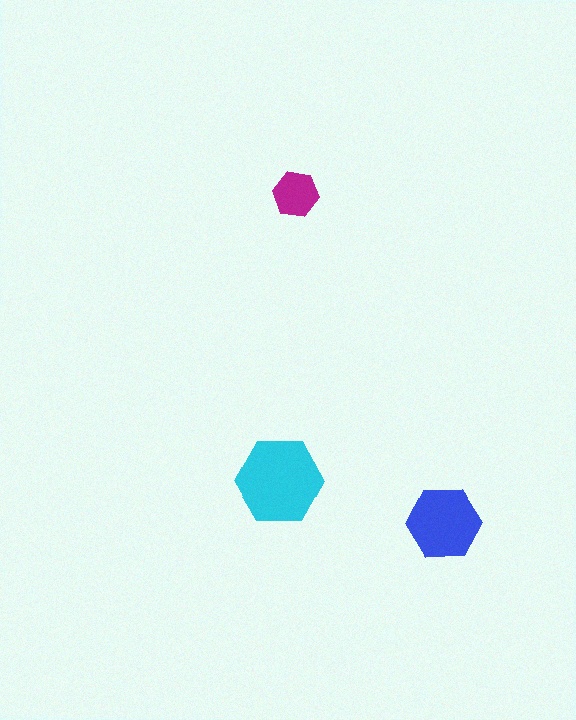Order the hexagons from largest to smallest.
the cyan one, the blue one, the magenta one.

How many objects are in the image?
There are 3 objects in the image.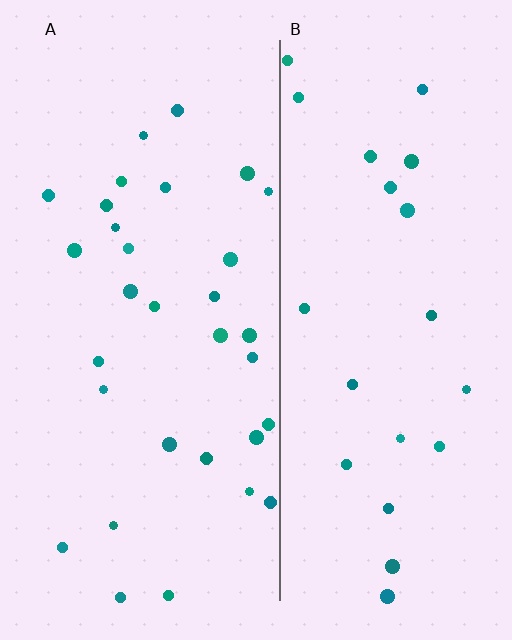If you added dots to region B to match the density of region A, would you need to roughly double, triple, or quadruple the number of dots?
Approximately double.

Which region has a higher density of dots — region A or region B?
A (the left).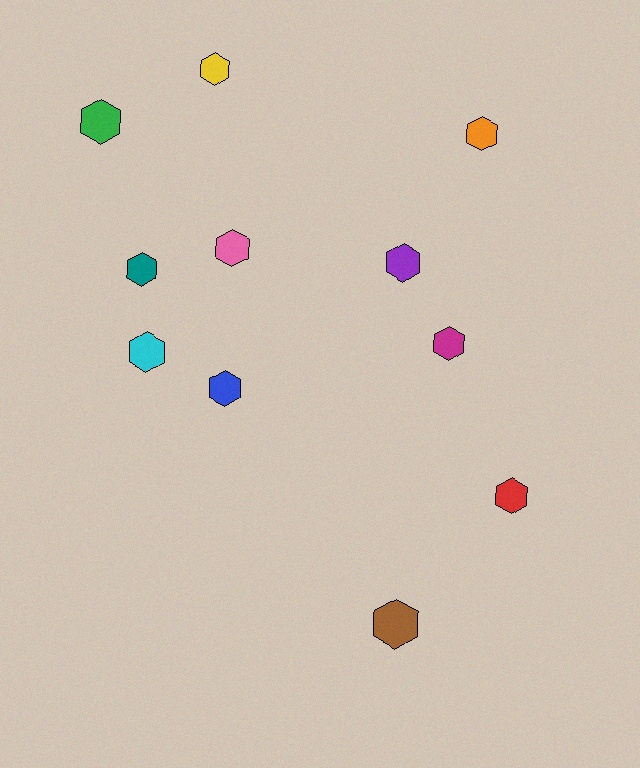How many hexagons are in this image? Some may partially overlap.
There are 11 hexagons.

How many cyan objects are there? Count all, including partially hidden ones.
There is 1 cyan object.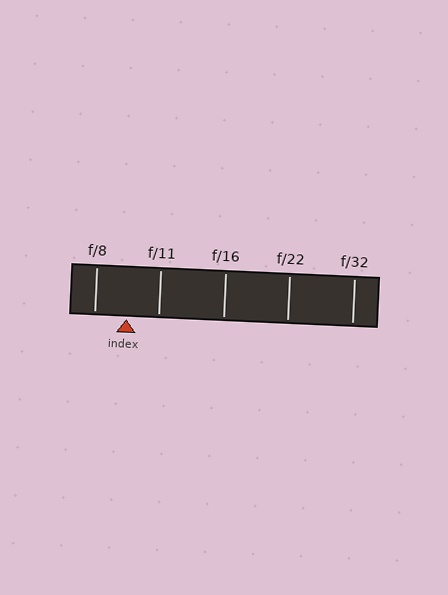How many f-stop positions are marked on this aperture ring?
There are 5 f-stop positions marked.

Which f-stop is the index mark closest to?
The index mark is closest to f/11.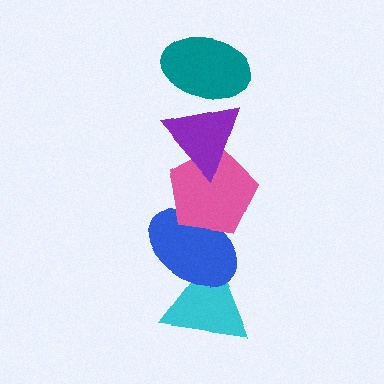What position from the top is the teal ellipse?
The teal ellipse is 1st from the top.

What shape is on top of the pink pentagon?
The purple triangle is on top of the pink pentagon.